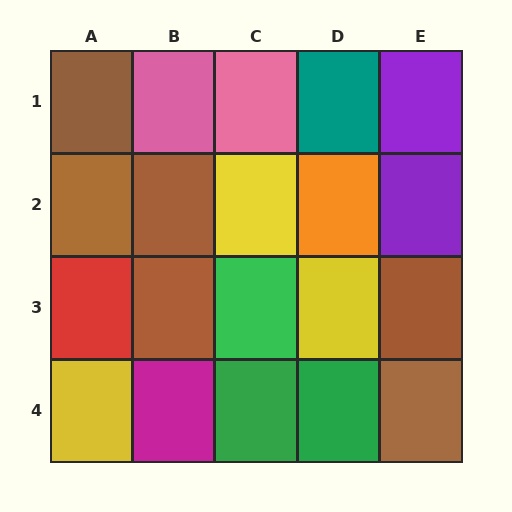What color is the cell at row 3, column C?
Green.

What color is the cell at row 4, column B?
Magenta.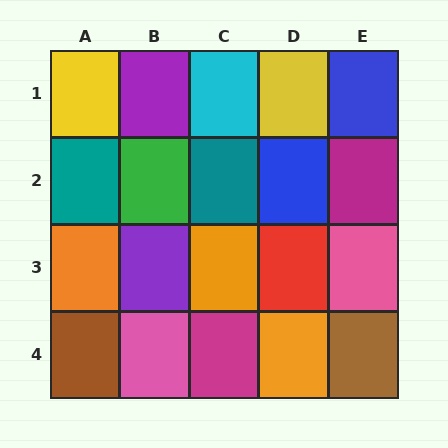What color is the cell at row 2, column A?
Teal.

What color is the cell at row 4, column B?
Pink.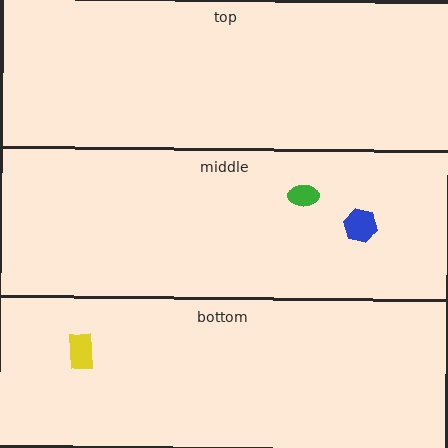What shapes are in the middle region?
The blue hexagon, the green ellipse.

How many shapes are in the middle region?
2.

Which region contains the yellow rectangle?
The bottom region.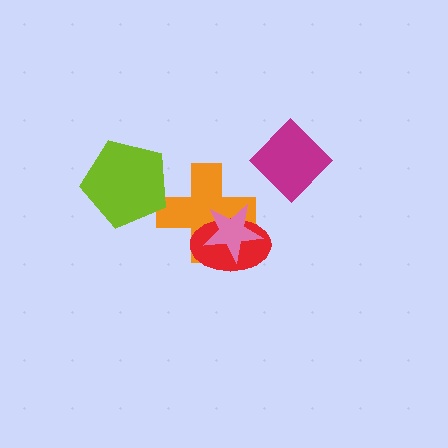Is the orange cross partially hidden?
Yes, it is partially covered by another shape.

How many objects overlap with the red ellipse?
2 objects overlap with the red ellipse.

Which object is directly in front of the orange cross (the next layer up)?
The red ellipse is directly in front of the orange cross.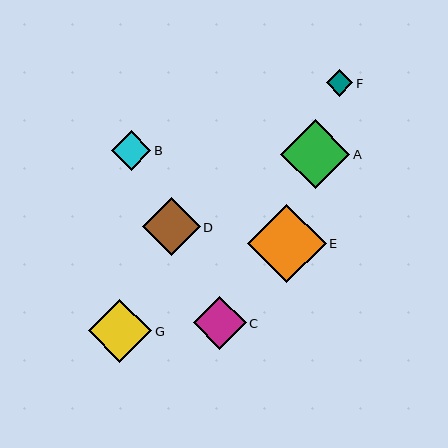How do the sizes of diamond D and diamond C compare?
Diamond D and diamond C are approximately the same size.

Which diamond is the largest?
Diamond E is the largest with a size of approximately 78 pixels.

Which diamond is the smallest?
Diamond F is the smallest with a size of approximately 27 pixels.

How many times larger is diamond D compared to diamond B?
Diamond D is approximately 1.5 times the size of diamond B.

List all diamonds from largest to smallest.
From largest to smallest: E, A, G, D, C, B, F.